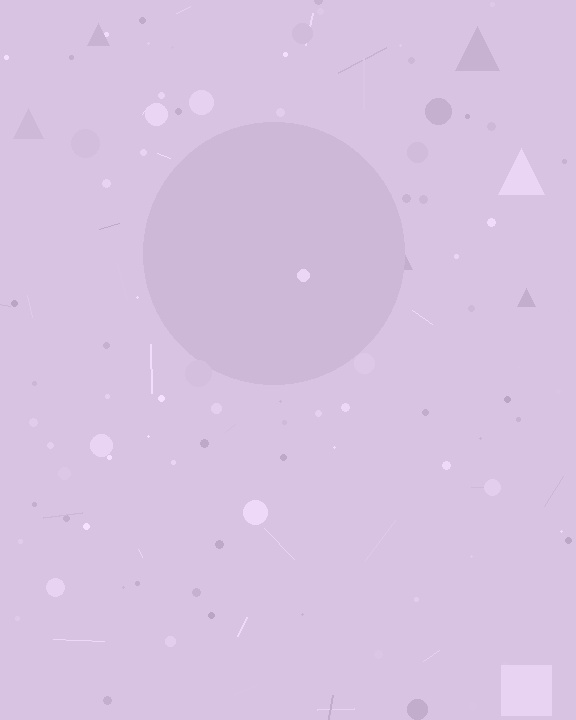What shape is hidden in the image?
A circle is hidden in the image.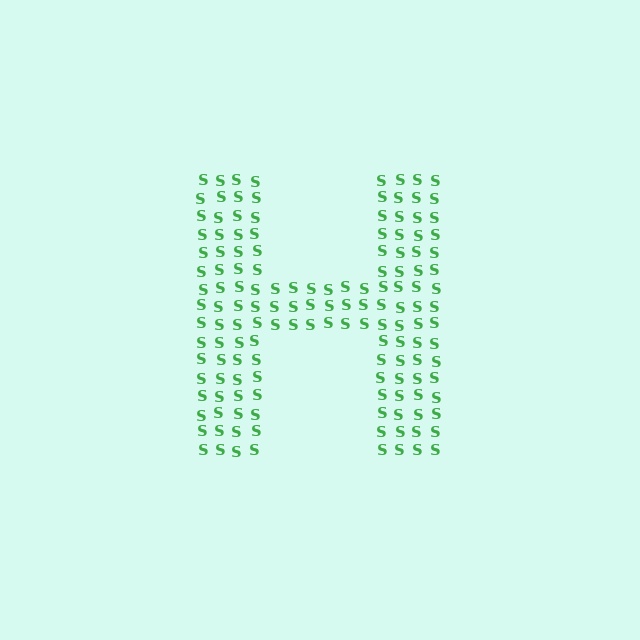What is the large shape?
The large shape is the letter H.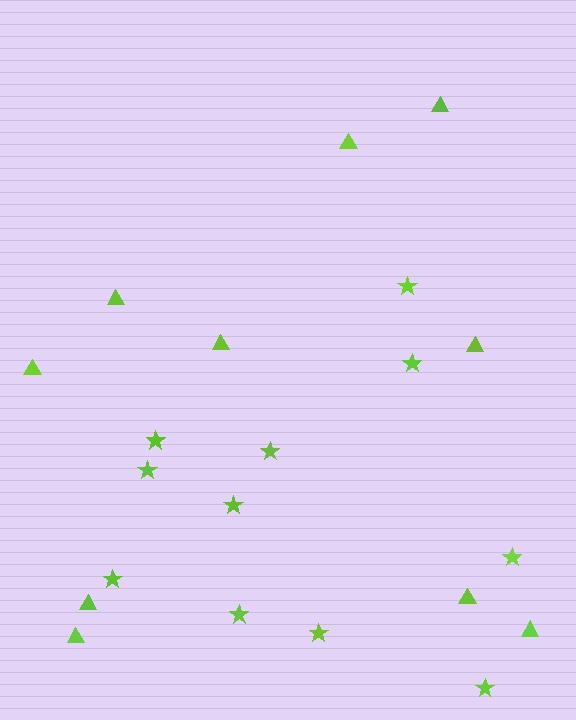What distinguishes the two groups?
There are 2 groups: one group of stars (11) and one group of triangles (10).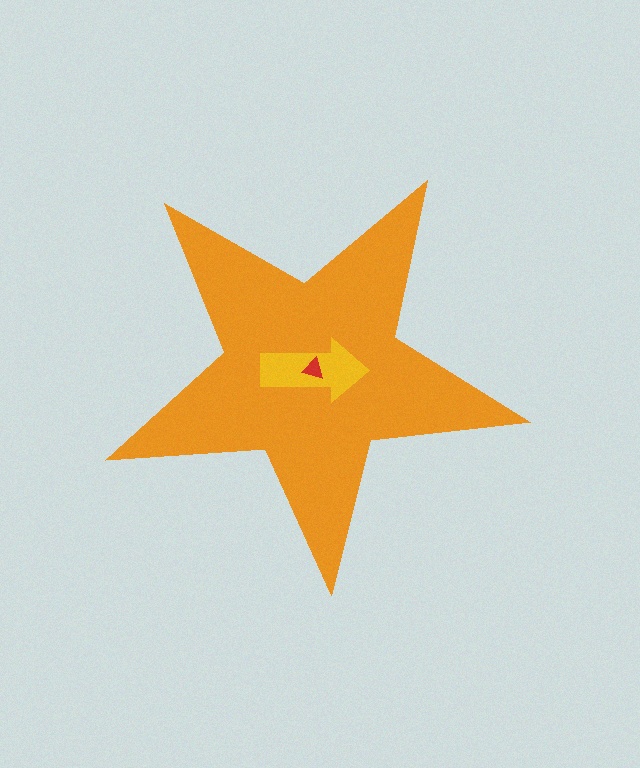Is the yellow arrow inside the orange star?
Yes.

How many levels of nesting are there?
3.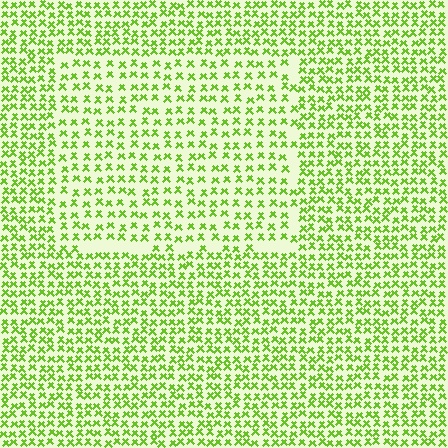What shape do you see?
I see a rectangle.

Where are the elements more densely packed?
The elements are more densely packed outside the rectangle boundary.